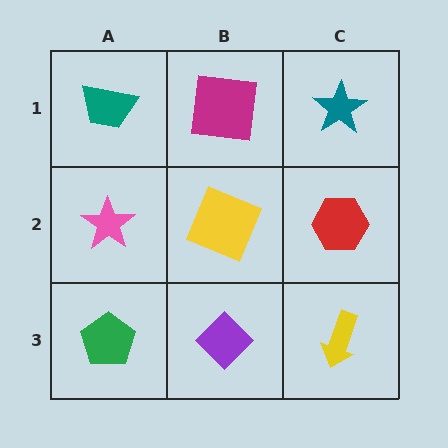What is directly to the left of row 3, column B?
A green pentagon.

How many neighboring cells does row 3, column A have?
2.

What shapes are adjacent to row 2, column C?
A teal star (row 1, column C), a yellow arrow (row 3, column C), a yellow square (row 2, column B).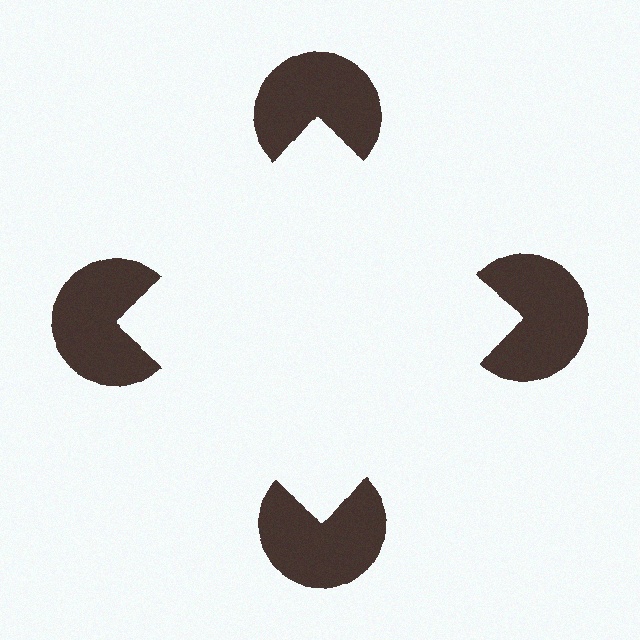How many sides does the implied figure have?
4 sides.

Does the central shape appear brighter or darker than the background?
It typically appears slightly brighter than the background, even though no actual brightness change is drawn.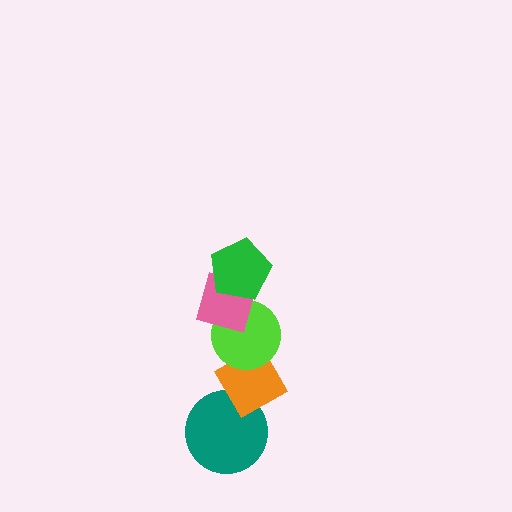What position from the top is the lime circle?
The lime circle is 3rd from the top.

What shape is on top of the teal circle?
The orange diamond is on top of the teal circle.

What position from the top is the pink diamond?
The pink diamond is 2nd from the top.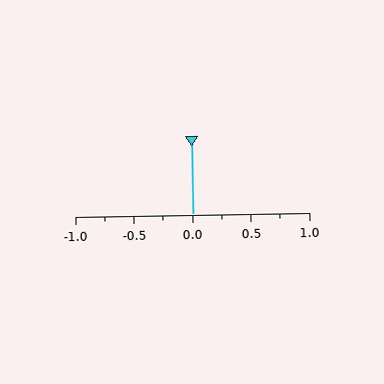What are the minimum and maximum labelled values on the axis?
The axis runs from -1.0 to 1.0.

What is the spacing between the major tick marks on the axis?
The major ticks are spaced 0.5 apart.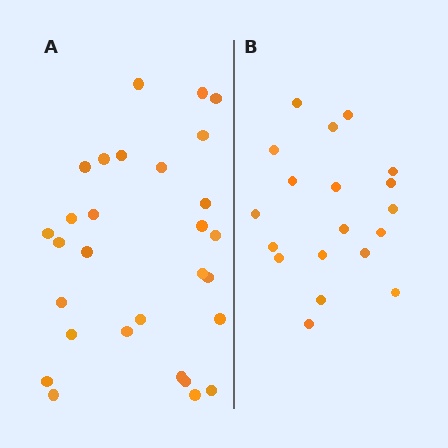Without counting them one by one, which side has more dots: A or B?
Region A (the left region) has more dots.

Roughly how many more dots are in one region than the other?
Region A has roughly 10 or so more dots than region B.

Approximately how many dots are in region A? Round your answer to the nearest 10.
About 30 dots. (The exact count is 29, which rounds to 30.)